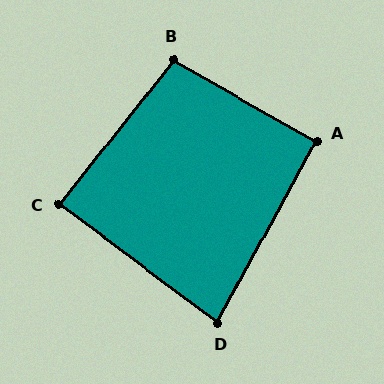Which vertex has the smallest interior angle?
D, at approximately 82 degrees.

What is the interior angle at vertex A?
Approximately 91 degrees (approximately right).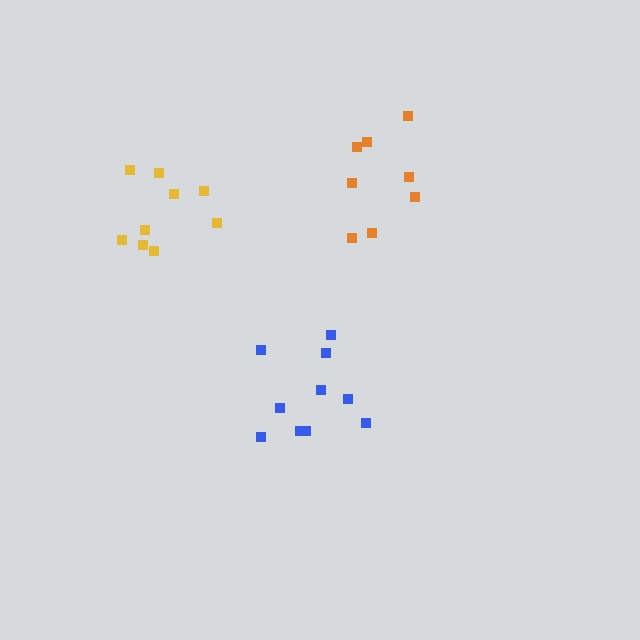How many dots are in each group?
Group 1: 8 dots, Group 2: 10 dots, Group 3: 9 dots (27 total).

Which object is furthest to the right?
The orange cluster is rightmost.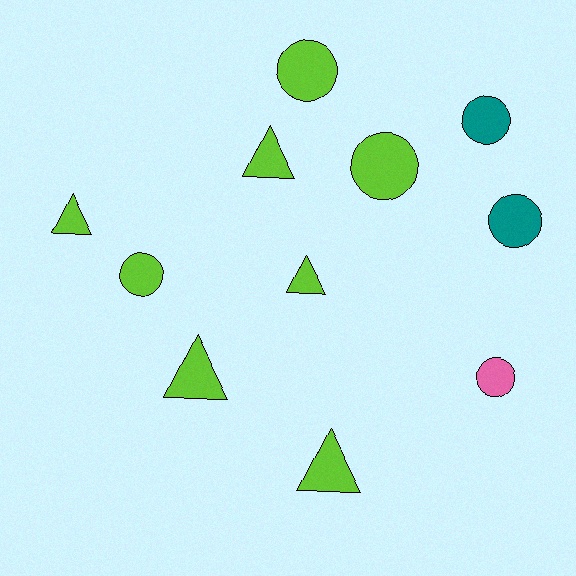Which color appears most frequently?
Lime, with 8 objects.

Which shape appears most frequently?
Circle, with 6 objects.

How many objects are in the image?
There are 11 objects.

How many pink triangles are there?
There are no pink triangles.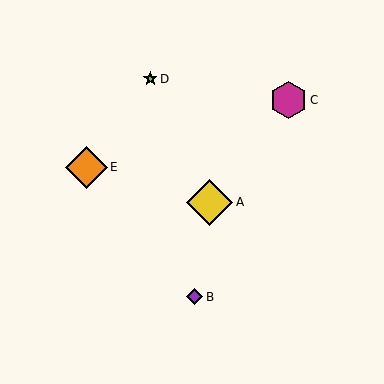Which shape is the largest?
The yellow diamond (labeled A) is the largest.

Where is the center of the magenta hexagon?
The center of the magenta hexagon is at (288, 100).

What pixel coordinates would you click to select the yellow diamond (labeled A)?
Click at (210, 202) to select the yellow diamond A.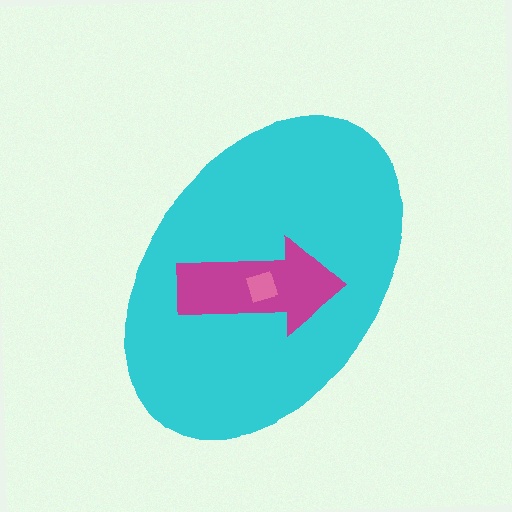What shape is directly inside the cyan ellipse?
The magenta arrow.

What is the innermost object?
The pink diamond.